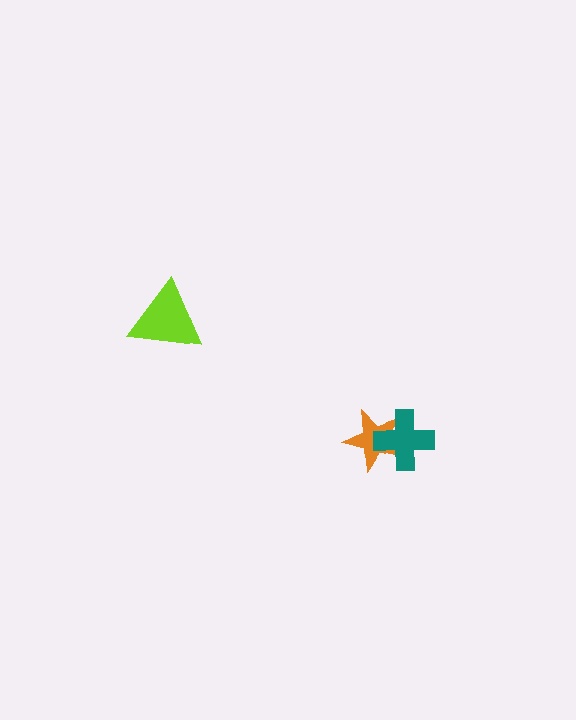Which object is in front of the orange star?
The teal cross is in front of the orange star.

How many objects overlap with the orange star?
1 object overlaps with the orange star.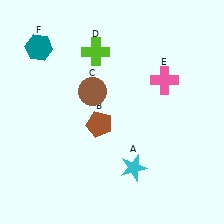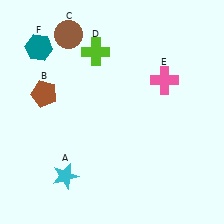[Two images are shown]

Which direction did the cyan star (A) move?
The cyan star (A) moved left.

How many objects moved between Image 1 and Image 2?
3 objects moved between the two images.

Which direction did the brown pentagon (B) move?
The brown pentagon (B) moved left.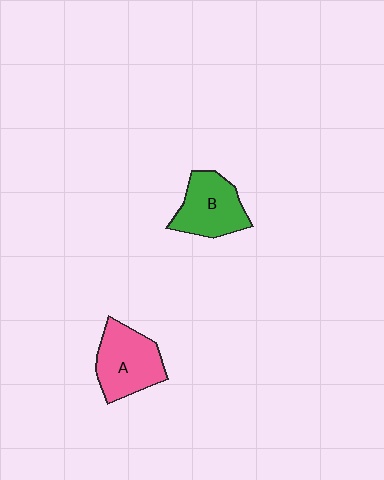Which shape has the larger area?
Shape A (pink).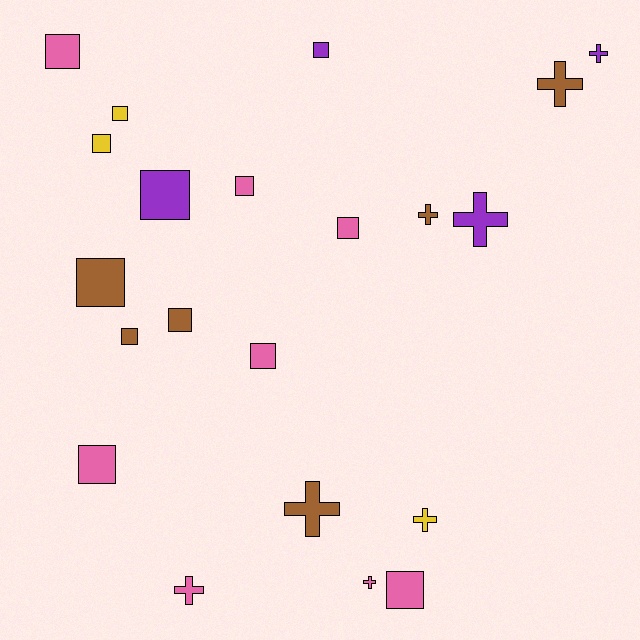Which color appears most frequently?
Pink, with 8 objects.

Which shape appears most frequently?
Square, with 13 objects.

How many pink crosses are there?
There are 2 pink crosses.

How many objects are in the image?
There are 21 objects.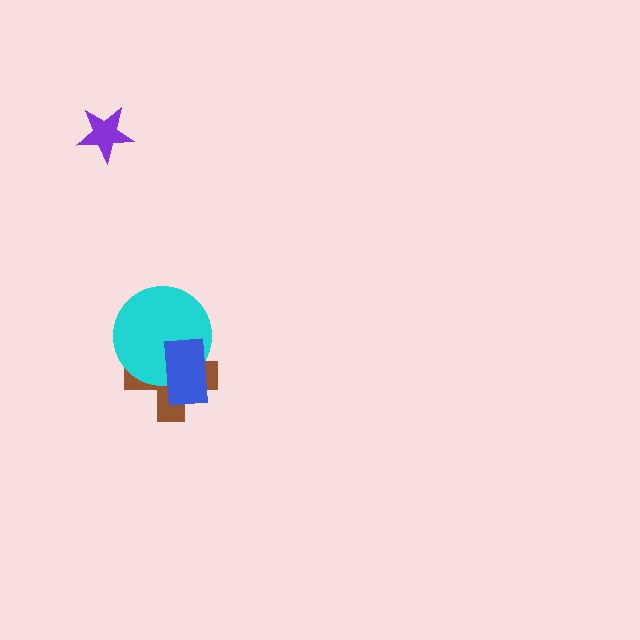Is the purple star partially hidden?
No, no other shape covers it.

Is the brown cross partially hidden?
Yes, it is partially covered by another shape.